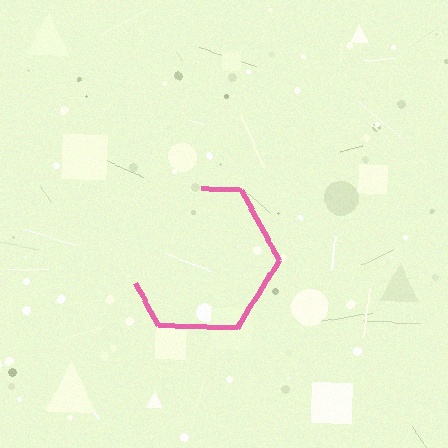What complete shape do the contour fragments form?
The contour fragments form a hexagon.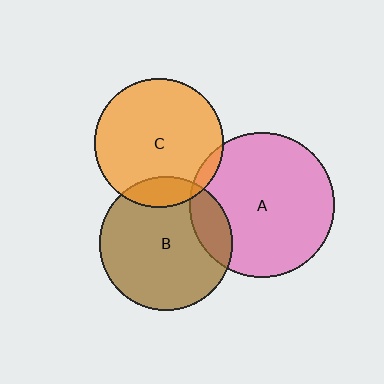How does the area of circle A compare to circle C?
Approximately 1.3 times.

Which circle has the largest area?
Circle A (pink).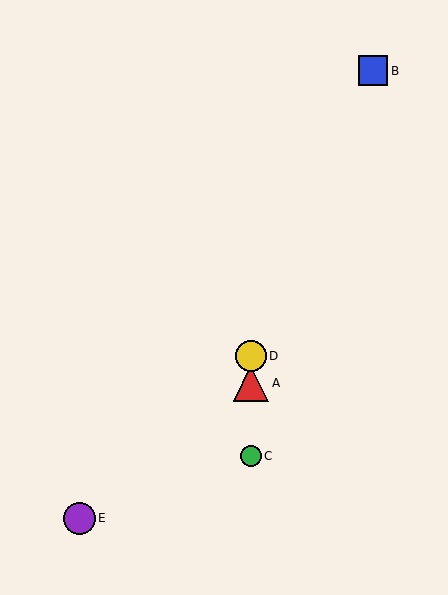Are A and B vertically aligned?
No, A is at x≈251 and B is at x≈373.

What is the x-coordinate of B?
Object B is at x≈373.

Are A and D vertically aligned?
Yes, both are at x≈251.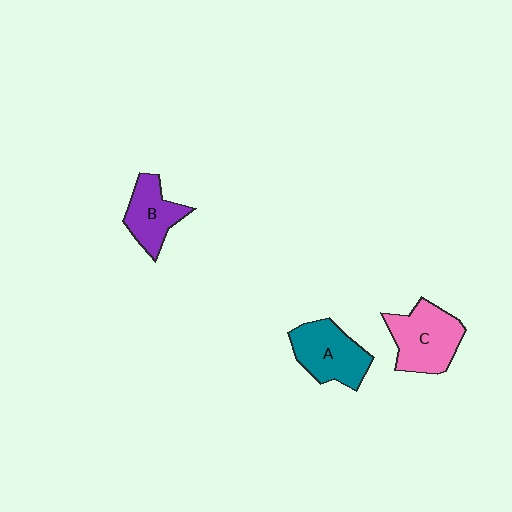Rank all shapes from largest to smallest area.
From largest to smallest: C (pink), A (teal), B (purple).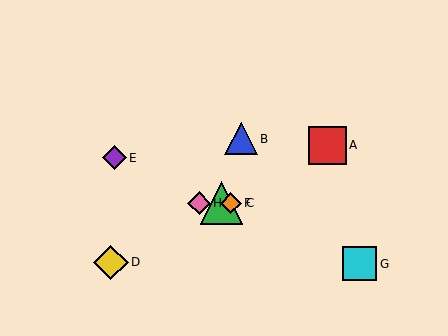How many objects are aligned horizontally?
3 objects (C, F, H) are aligned horizontally.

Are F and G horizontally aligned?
No, F is at y≈203 and G is at y≈264.